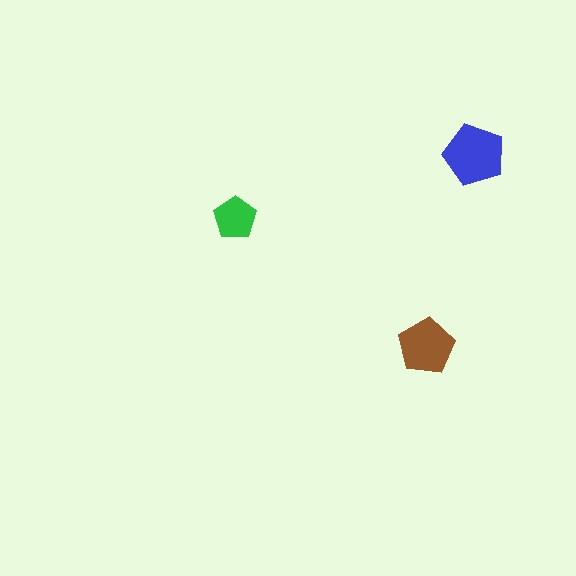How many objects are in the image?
There are 3 objects in the image.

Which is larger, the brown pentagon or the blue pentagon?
The blue one.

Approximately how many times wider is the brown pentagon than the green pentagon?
About 1.5 times wider.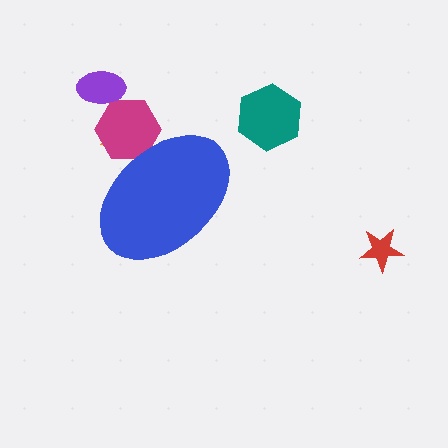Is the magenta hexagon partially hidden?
Yes, the magenta hexagon is partially hidden behind the blue ellipse.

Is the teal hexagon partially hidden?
No, the teal hexagon is fully visible.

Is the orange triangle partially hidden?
Yes, the orange triangle is partially hidden behind the blue ellipse.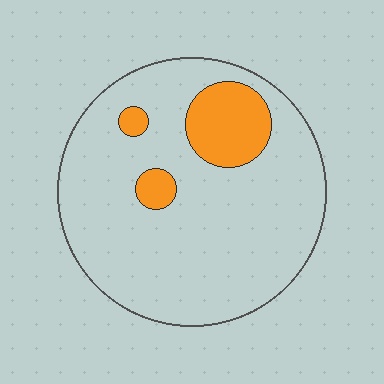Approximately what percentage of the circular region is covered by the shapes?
Approximately 15%.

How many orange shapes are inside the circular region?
3.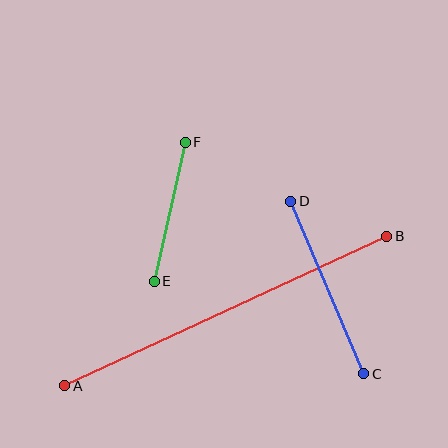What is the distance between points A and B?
The distance is approximately 355 pixels.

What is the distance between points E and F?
The distance is approximately 142 pixels.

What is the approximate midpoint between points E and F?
The midpoint is at approximately (170, 212) pixels.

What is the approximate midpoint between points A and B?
The midpoint is at approximately (226, 311) pixels.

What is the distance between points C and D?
The distance is approximately 188 pixels.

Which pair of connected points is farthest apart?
Points A and B are farthest apart.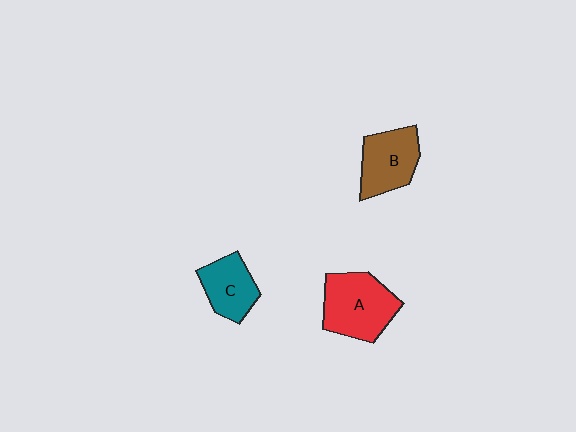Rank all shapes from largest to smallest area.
From largest to smallest: A (red), B (brown), C (teal).